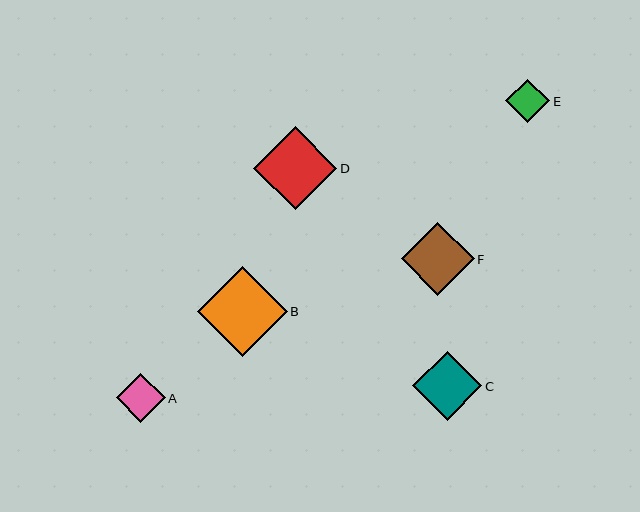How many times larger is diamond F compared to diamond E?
Diamond F is approximately 1.7 times the size of diamond E.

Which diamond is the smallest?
Diamond E is the smallest with a size of approximately 44 pixels.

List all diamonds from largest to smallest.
From largest to smallest: B, D, F, C, A, E.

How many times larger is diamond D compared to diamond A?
Diamond D is approximately 1.7 times the size of diamond A.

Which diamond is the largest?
Diamond B is the largest with a size of approximately 89 pixels.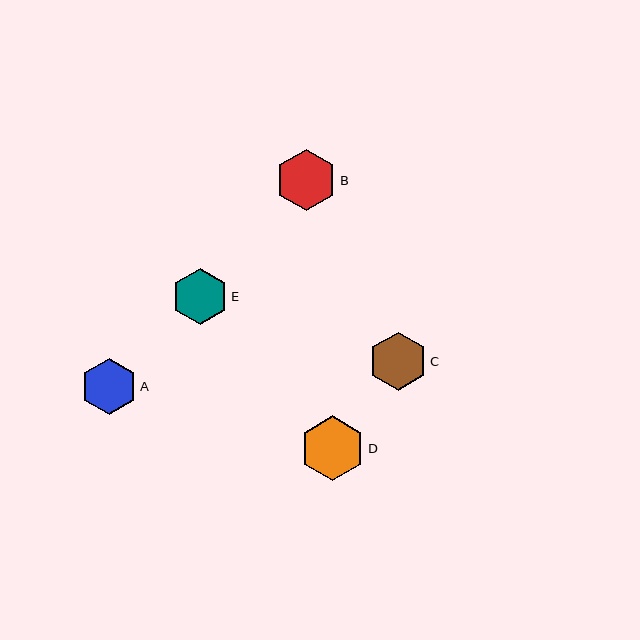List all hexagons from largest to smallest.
From largest to smallest: D, B, C, E, A.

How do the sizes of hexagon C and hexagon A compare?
Hexagon C and hexagon A are approximately the same size.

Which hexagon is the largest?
Hexagon D is the largest with a size of approximately 65 pixels.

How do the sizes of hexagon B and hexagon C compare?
Hexagon B and hexagon C are approximately the same size.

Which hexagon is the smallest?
Hexagon A is the smallest with a size of approximately 56 pixels.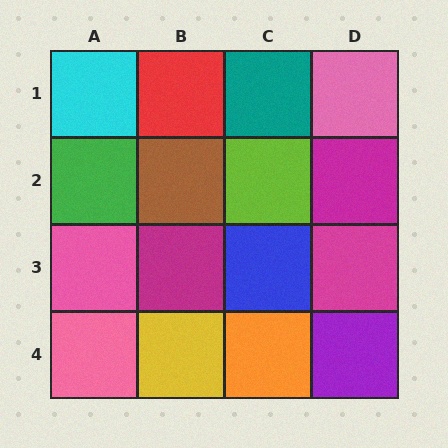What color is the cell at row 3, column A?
Pink.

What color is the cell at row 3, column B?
Magenta.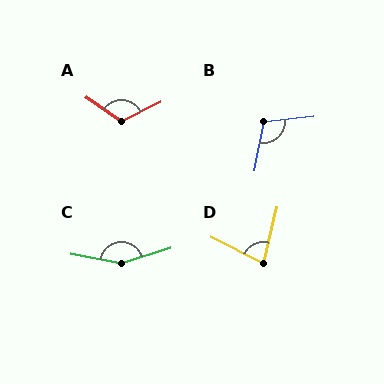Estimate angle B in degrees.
Approximately 107 degrees.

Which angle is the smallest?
D, at approximately 77 degrees.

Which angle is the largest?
C, at approximately 153 degrees.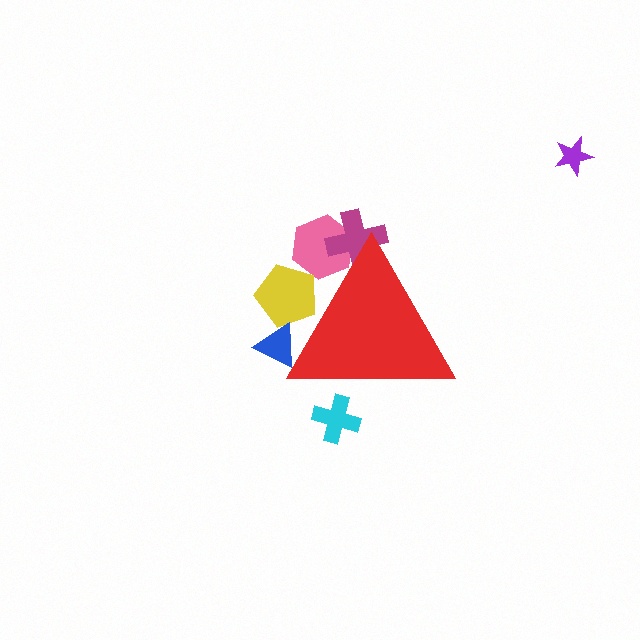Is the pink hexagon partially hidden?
Yes, the pink hexagon is partially hidden behind the red triangle.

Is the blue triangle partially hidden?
Yes, the blue triangle is partially hidden behind the red triangle.